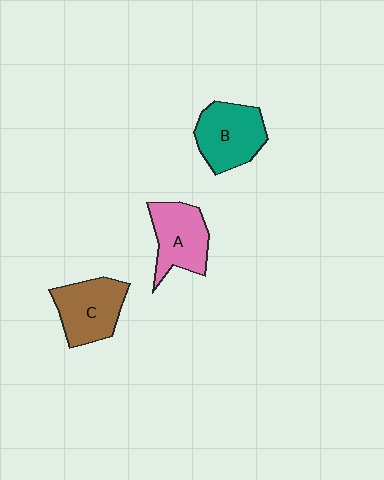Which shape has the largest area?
Shape B (teal).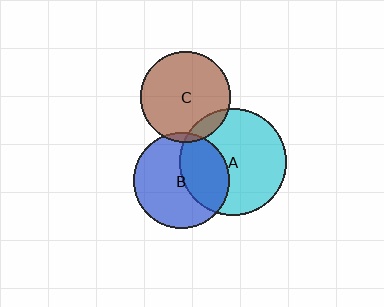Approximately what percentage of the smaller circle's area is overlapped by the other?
Approximately 5%.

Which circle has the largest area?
Circle A (cyan).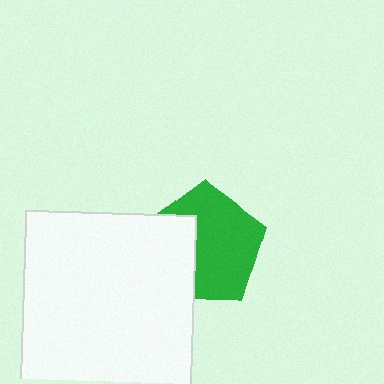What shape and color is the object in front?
The object in front is a white rectangle.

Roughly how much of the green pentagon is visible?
Most of it is visible (roughly 65%).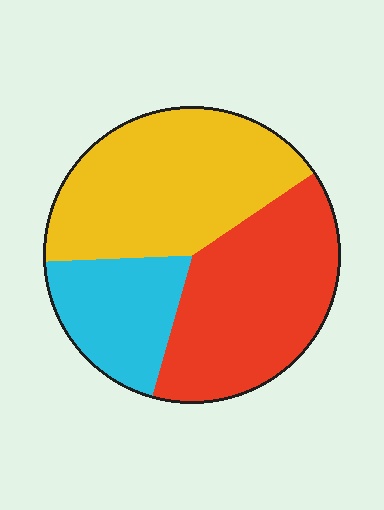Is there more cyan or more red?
Red.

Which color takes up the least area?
Cyan, at roughly 20%.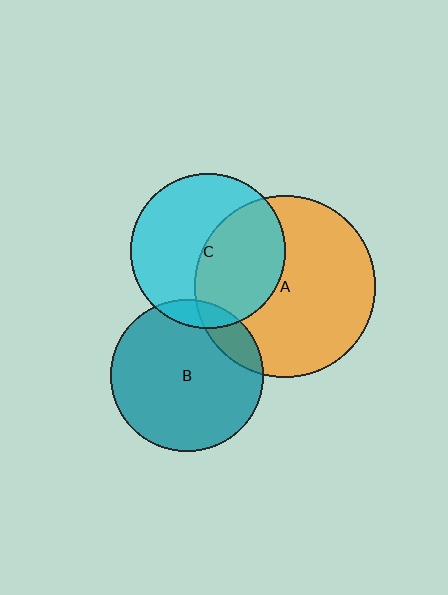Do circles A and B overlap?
Yes.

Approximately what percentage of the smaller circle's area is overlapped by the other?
Approximately 15%.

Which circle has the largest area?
Circle A (orange).